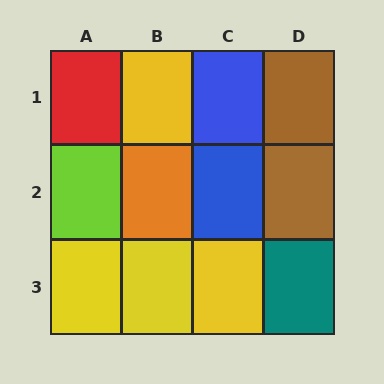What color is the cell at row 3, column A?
Yellow.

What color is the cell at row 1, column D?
Brown.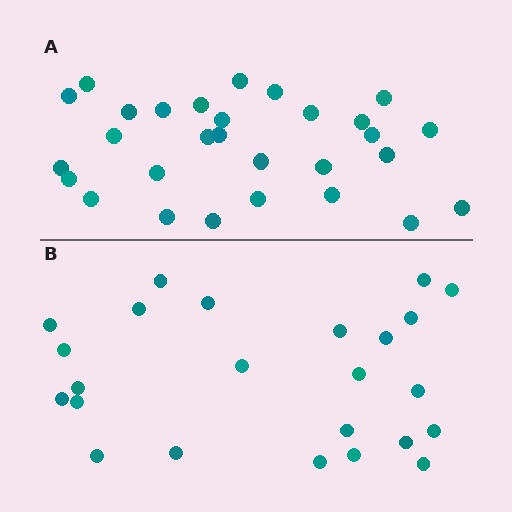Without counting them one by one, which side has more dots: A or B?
Region A (the top region) has more dots.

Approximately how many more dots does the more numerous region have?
Region A has about 5 more dots than region B.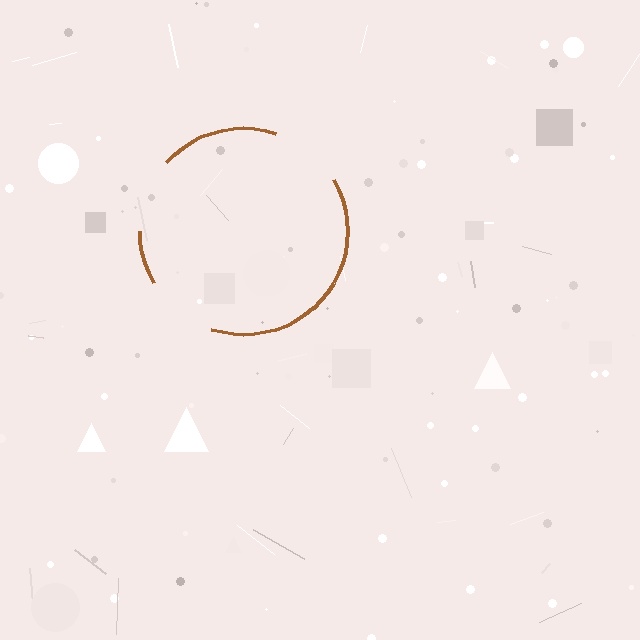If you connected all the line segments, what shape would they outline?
They would outline a circle.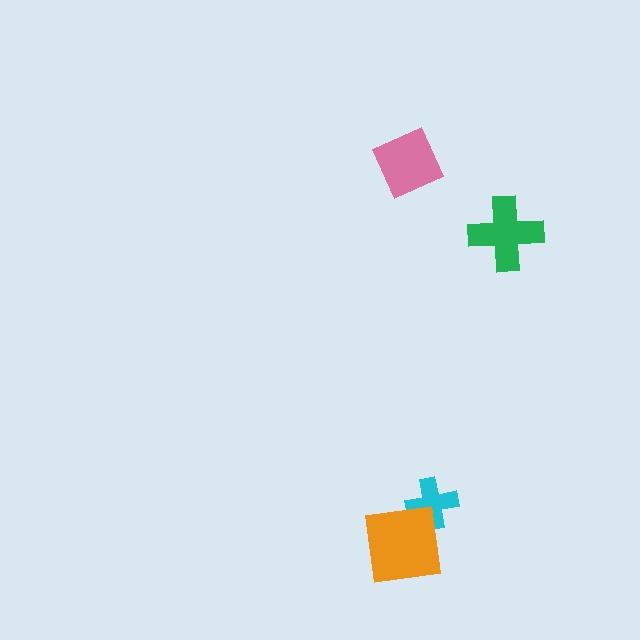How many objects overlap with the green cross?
0 objects overlap with the green cross.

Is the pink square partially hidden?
No, no other shape covers it.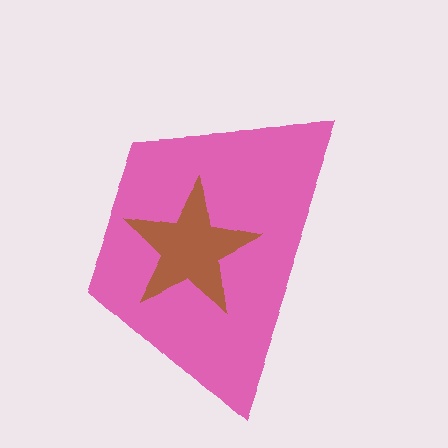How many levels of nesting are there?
2.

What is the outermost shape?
The pink trapezoid.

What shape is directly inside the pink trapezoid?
The brown star.